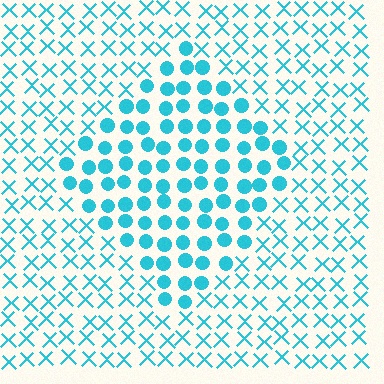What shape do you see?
I see a diamond.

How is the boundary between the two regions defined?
The boundary is defined by a change in element shape: circles inside vs. X marks outside. All elements share the same color and spacing.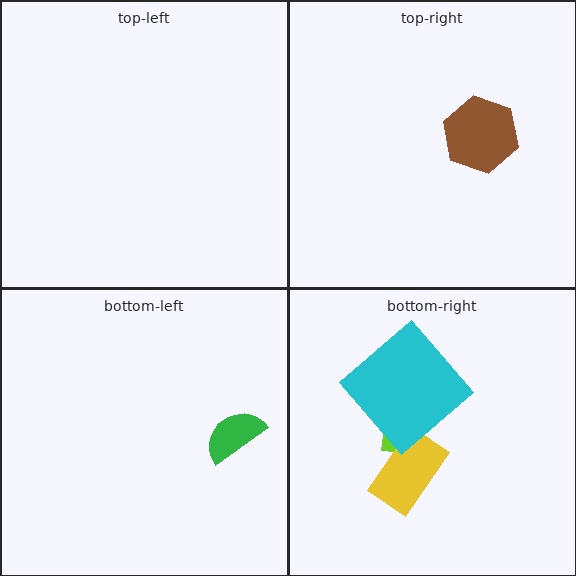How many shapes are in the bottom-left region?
1.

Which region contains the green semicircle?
The bottom-left region.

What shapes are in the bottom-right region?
The lime arrow, the yellow rectangle, the cyan diamond.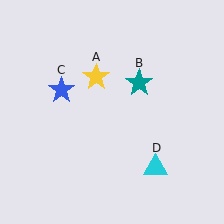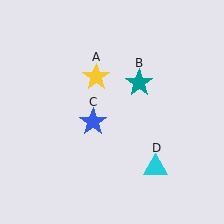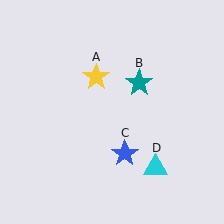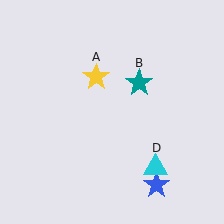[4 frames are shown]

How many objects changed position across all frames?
1 object changed position: blue star (object C).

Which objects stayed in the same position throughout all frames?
Yellow star (object A) and teal star (object B) and cyan triangle (object D) remained stationary.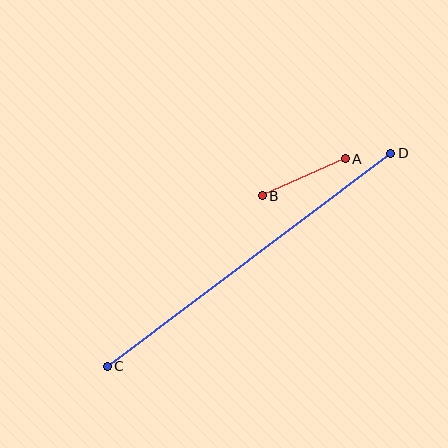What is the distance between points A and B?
The distance is approximately 91 pixels.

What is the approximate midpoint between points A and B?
The midpoint is at approximately (304, 177) pixels.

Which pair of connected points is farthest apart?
Points C and D are farthest apart.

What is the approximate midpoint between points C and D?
The midpoint is at approximately (249, 260) pixels.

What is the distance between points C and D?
The distance is approximately 355 pixels.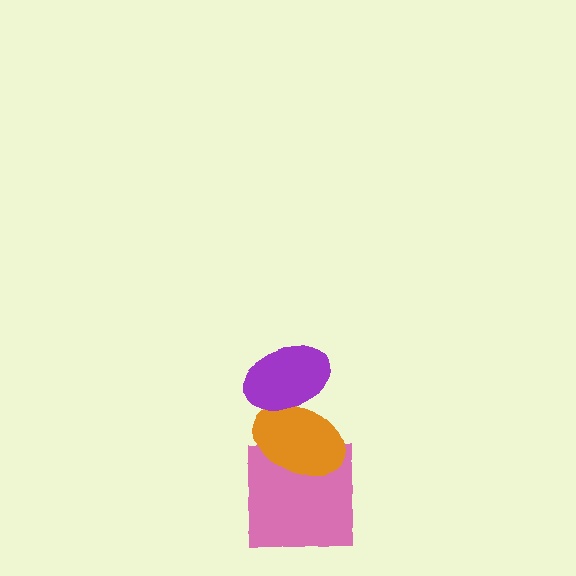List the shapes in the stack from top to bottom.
From top to bottom: the purple ellipse, the orange ellipse, the pink square.